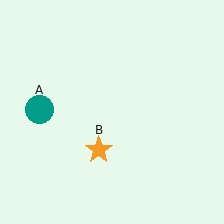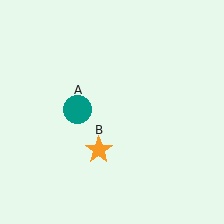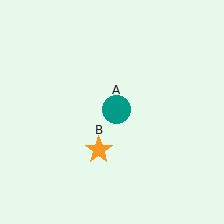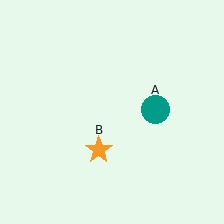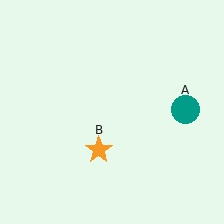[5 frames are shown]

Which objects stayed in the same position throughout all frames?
Orange star (object B) remained stationary.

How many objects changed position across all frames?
1 object changed position: teal circle (object A).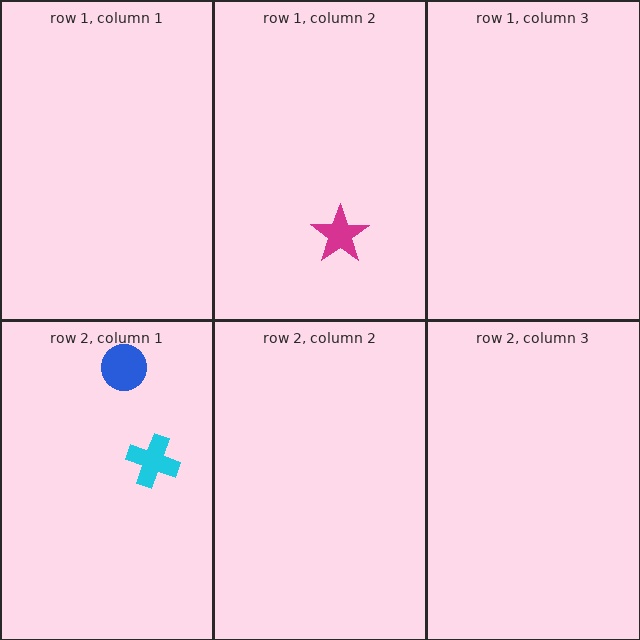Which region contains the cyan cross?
The row 2, column 1 region.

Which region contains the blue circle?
The row 2, column 1 region.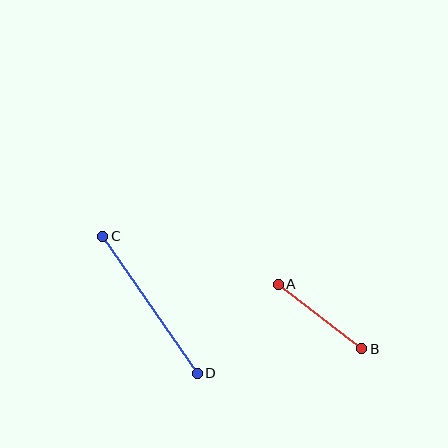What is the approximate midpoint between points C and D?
The midpoint is at approximately (150, 305) pixels.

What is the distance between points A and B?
The distance is approximately 106 pixels.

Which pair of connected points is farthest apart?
Points C and D are farthest apart.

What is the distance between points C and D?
The distance is approximately 166 pixels.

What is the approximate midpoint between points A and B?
The midpoint is at approximately (320, 316) pixels.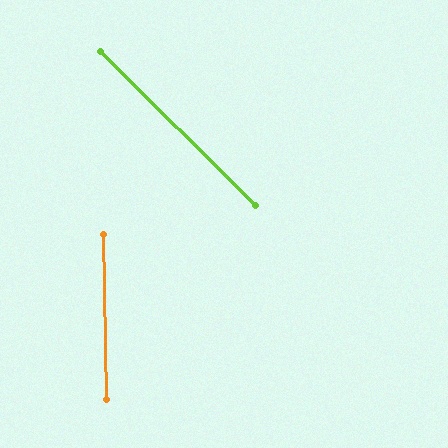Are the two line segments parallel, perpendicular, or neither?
Neither parallel nor perpendicular — they differ by about 44°.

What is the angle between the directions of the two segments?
Approximately 44 degrees.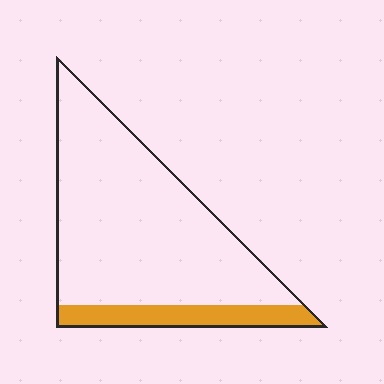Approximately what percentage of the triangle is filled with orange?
Approximately 15%.